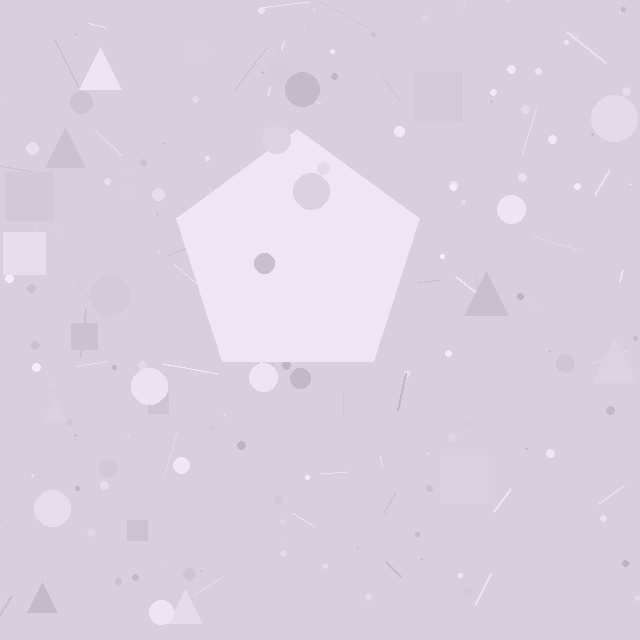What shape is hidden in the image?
A pentagon is hidden in the image.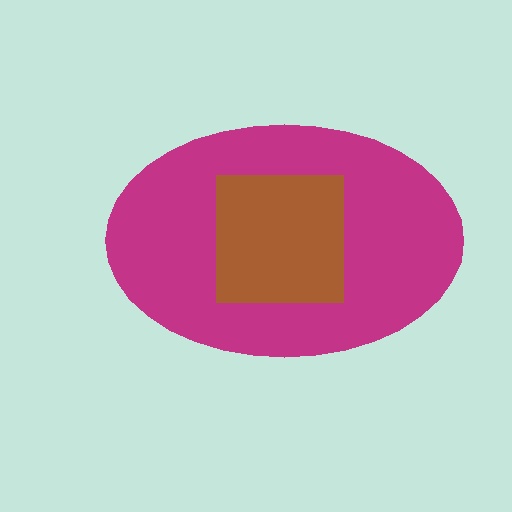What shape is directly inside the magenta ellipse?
The brown square.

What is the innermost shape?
The brown square.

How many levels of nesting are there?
2.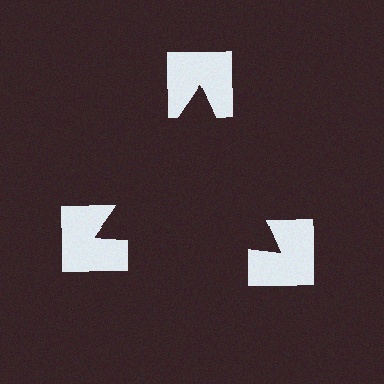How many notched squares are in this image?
There are 3 — one at each vertex of the illusory triangle.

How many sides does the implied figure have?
3 sides.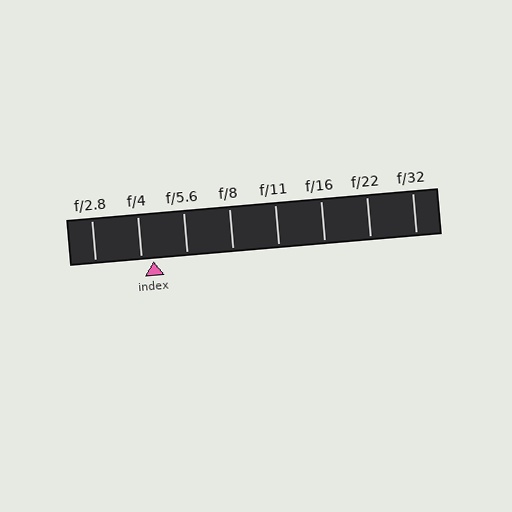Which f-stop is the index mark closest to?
The index mark is closest to f/4.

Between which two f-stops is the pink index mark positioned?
The index mark is between f/4 and f/5.6.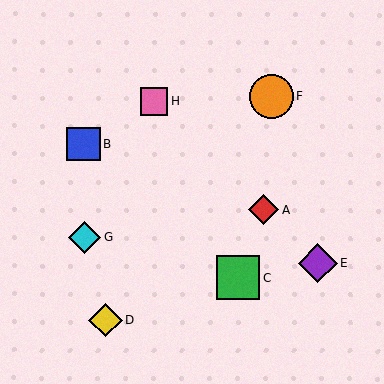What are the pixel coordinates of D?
Object D is at (105, 320).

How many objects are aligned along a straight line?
3 objects (A, E, H) are aligned along a straight line.